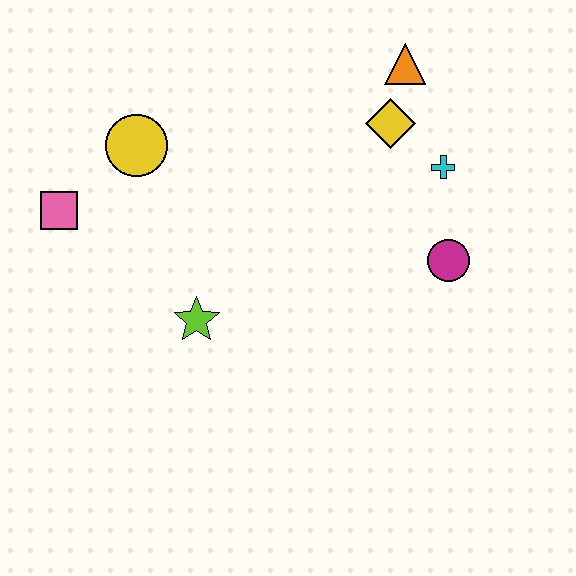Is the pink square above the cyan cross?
No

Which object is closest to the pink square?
The yellow circle is closest to the pink square.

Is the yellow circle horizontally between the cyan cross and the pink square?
Yes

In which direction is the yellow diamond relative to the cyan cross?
The yellow diamond is to the left of the cyan cross.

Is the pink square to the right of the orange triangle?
No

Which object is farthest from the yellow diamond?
The pink square is farthest from the yellow diamond.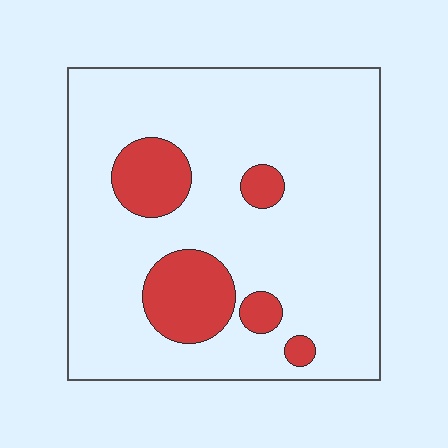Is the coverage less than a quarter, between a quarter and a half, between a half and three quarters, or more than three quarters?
Less than a quarter.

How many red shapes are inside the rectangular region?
5.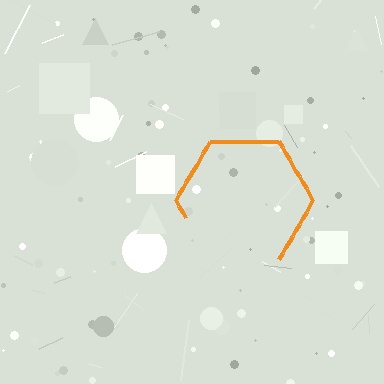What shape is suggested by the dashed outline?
The dashed outline suggests a hexagon.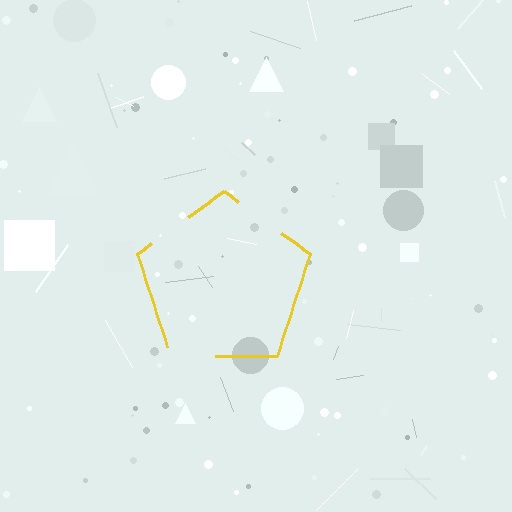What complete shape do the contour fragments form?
The contour fragments form a pentagon.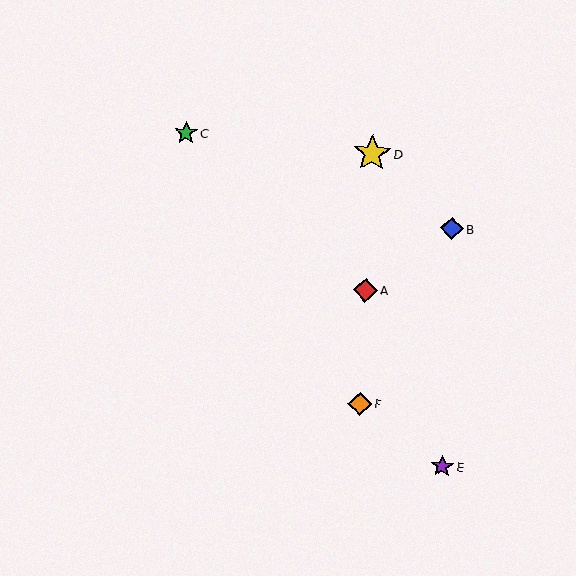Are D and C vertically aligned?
No, D is at x≈372 and C is at x≈186.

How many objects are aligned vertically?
3 objects (A, D, F) are aligned vertically.